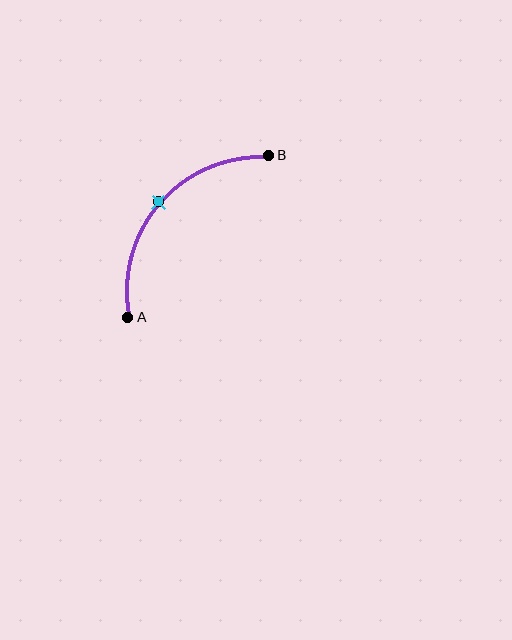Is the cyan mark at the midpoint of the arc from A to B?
Yes. The cyan mark lies on the arc at equal arc-length from both A and B — it is the arc midpoint.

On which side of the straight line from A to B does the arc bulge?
The arc bulges above and to the left of the straight line connecting A and B.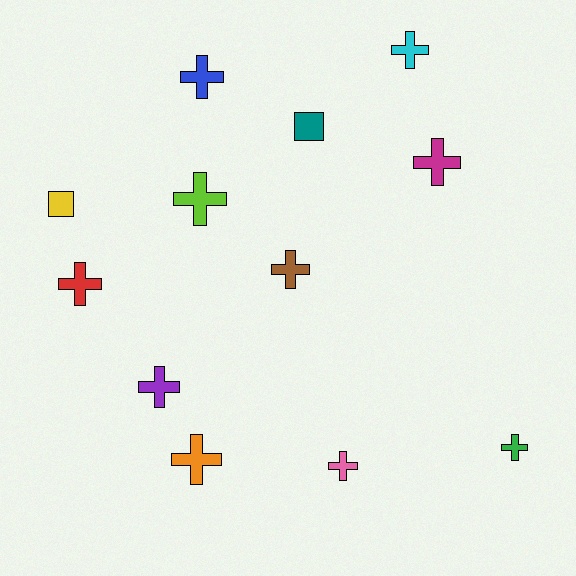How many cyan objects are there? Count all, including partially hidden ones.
There is 1 cyan object.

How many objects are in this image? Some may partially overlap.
There are 12 objects.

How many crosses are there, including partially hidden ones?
There are 10 crosses.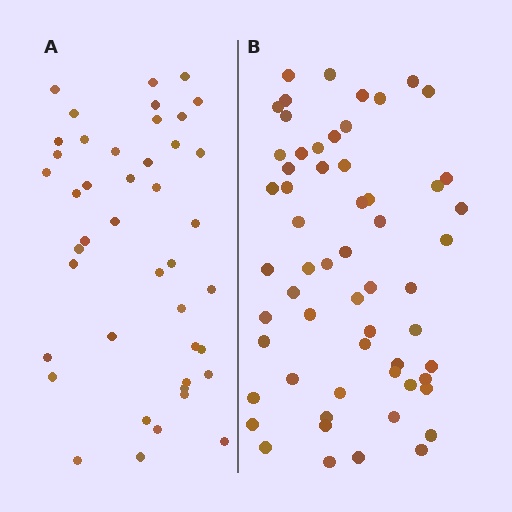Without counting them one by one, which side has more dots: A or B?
Region B (the right region) has more dots.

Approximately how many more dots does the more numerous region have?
Region B has approximately 15 more dots than region A.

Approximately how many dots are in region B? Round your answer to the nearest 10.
About 60 dots. (The exact count is 59, which rounds to 60.)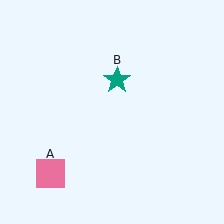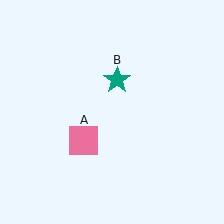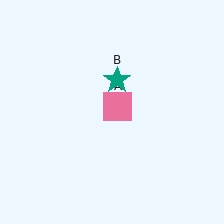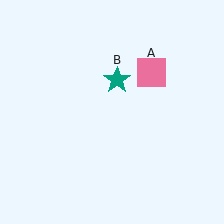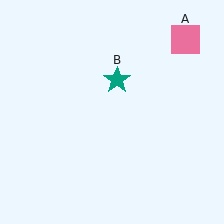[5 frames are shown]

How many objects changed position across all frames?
1 object changed position: pink square (object A).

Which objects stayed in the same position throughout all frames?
Teal star (object B) remained stationary.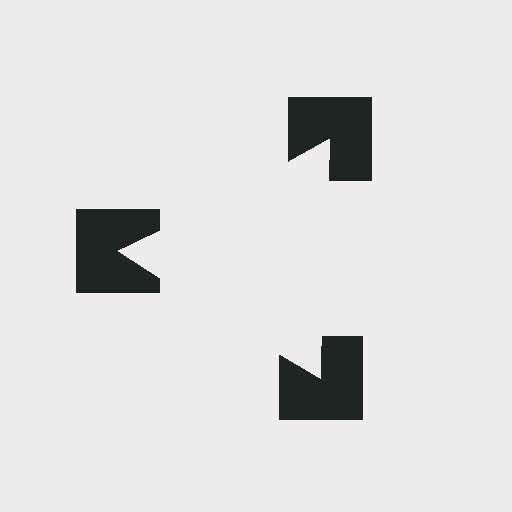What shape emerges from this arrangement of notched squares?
An illusory triangle — its edges are inferred from the aligned wedge cuts in the notched squares, not physically drawn.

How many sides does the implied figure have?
3 sides.